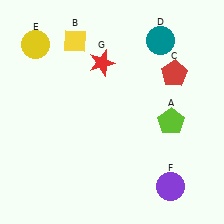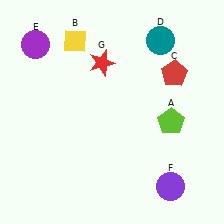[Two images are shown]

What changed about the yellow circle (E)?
In Image 1, E is yellow. In Image 2, it changed to purple.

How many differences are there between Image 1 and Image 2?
There is 1 difference between the two images.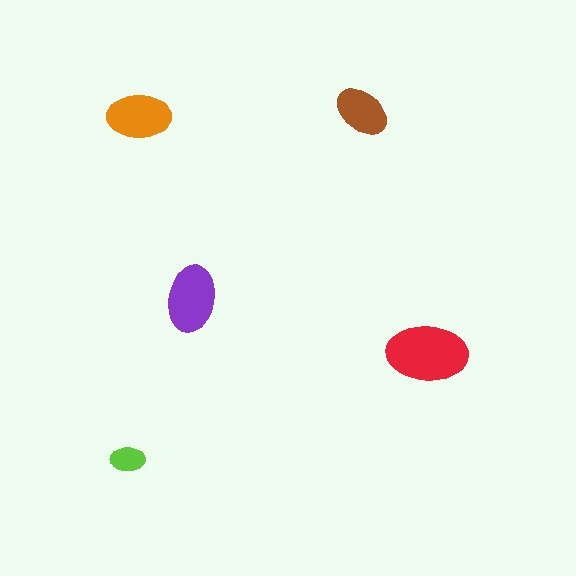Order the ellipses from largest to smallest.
the red one, the purple one, the orange one, the brown one, the lime one.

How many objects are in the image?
There are 5 objects in the image.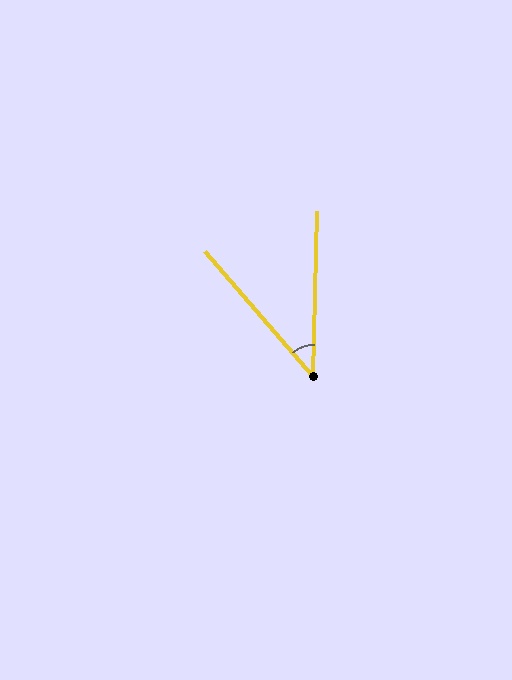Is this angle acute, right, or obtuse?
It is acute.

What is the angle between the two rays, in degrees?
Approximately 42 degrees.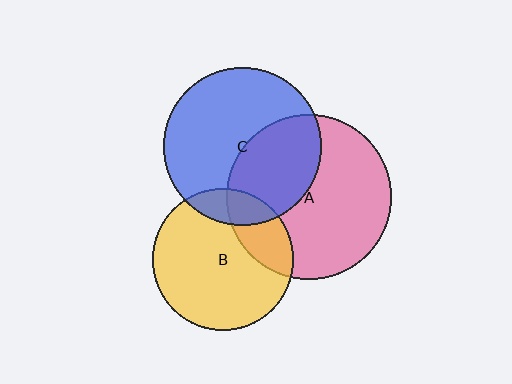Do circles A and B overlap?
Yes.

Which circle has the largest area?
Circle A (pink).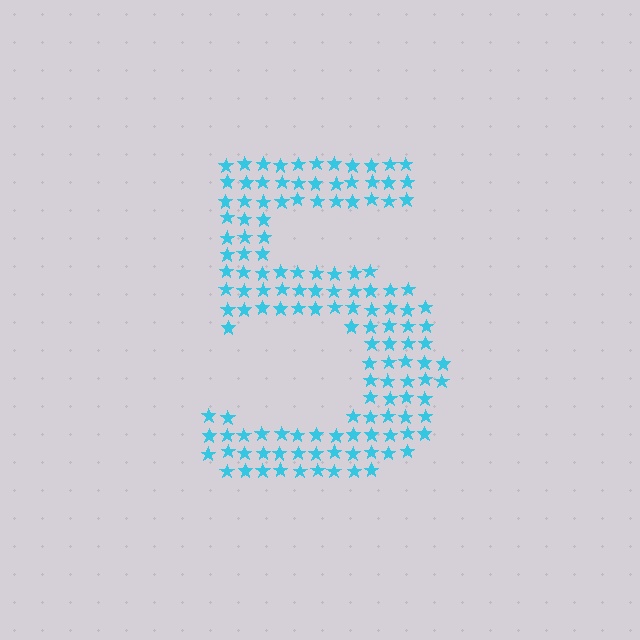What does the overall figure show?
The overall figure shows the digit 5.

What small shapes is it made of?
It is made of small stars.